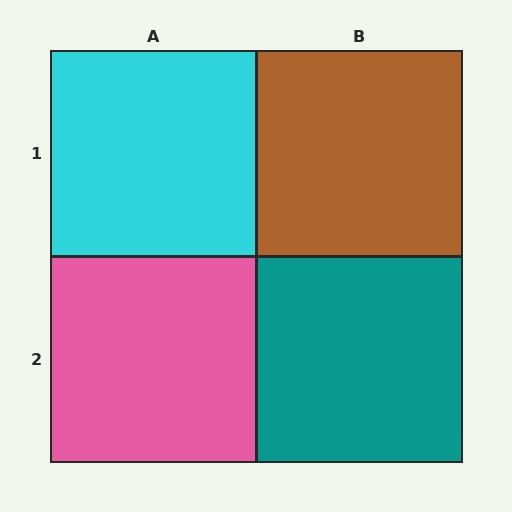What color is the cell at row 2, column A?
Pink.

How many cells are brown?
1 cell is brown.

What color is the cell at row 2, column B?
Teal.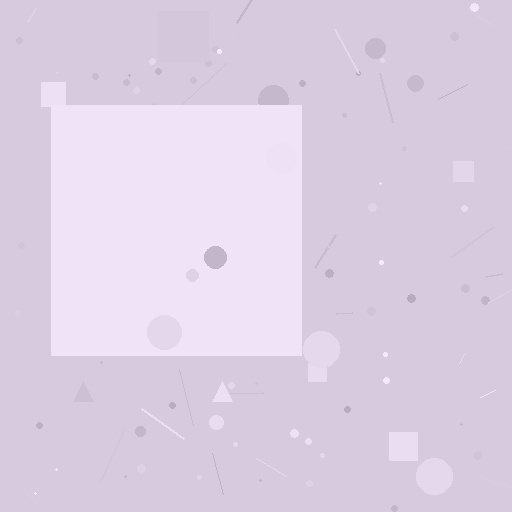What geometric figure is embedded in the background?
A square is embedded in the background.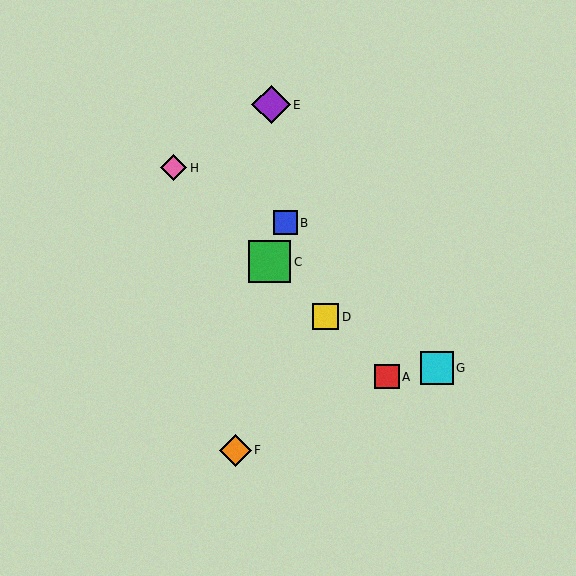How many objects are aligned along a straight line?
4 objects (A, C, D, H) are aligned along a straight line.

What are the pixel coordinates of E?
Object E is at (271, 105).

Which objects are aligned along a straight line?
Objects A, C, D, H are aligned along a straight line.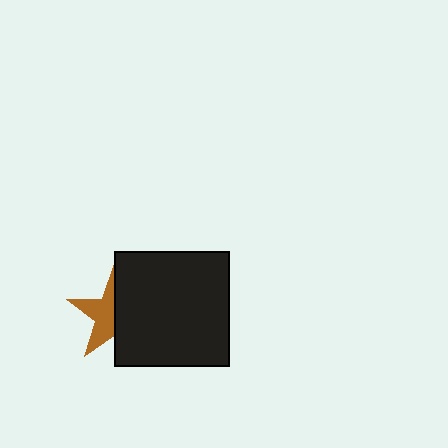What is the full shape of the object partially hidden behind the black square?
The partially hidden object is a brown star.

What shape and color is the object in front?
The object in front is a black square.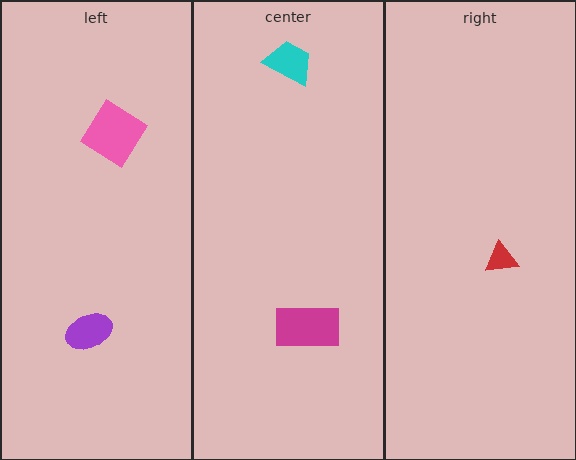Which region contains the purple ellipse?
The left region.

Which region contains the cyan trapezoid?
The center region.